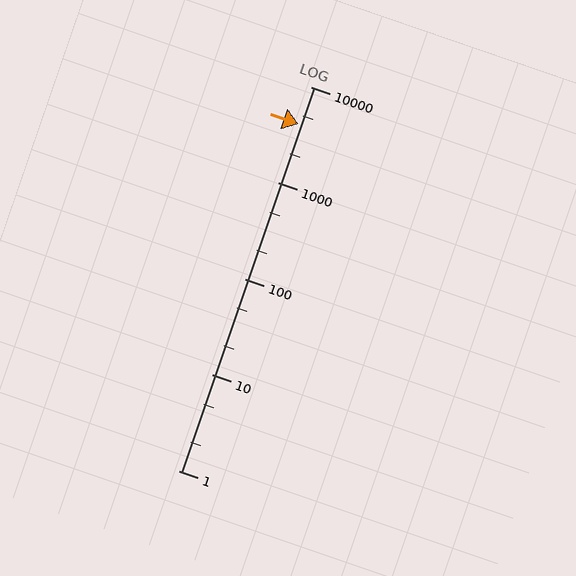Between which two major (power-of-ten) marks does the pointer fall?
The pointer is between 1000 and 10000.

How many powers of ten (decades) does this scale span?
The scale spans 4 decades, from 1 to 10000.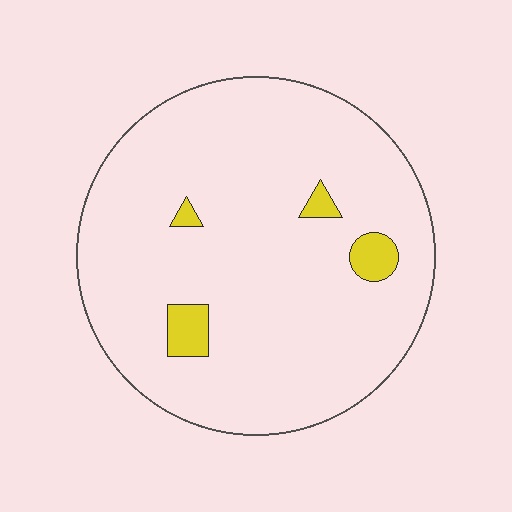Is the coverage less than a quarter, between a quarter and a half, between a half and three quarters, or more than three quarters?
Less than a quarter.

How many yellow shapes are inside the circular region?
4.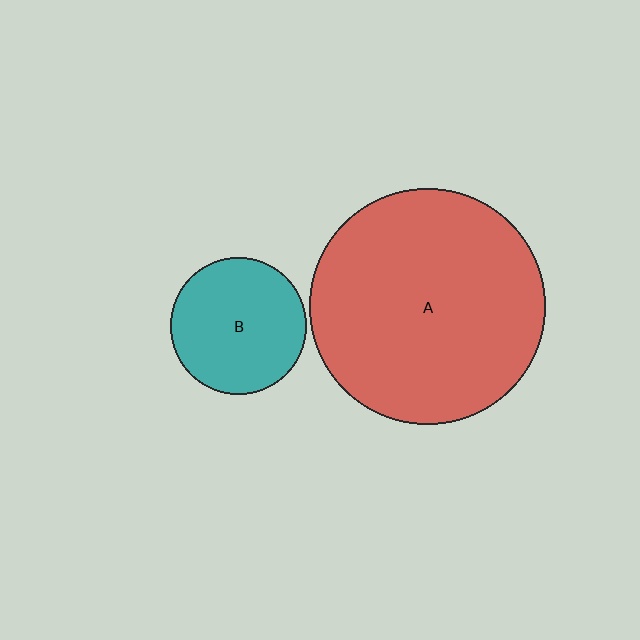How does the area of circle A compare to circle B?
Approximately 3.0 times.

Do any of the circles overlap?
No, none of the circles overlap.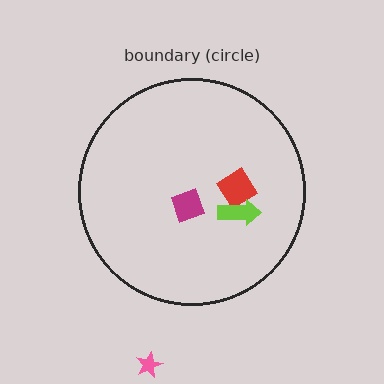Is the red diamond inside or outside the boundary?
Inside.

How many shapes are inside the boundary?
3 inside, 1 outside.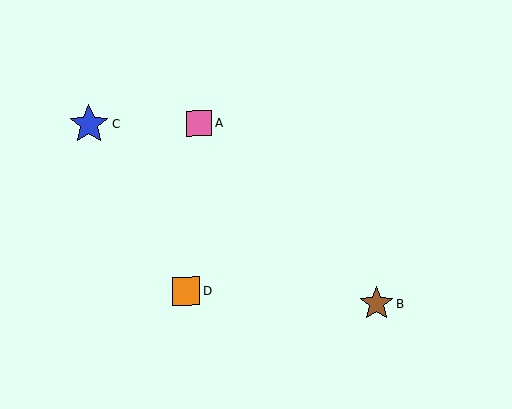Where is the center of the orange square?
The center of the orange square is at (186, 291).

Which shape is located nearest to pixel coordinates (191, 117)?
The pink square (labeled A) at (199, 123) is nearest to that location.